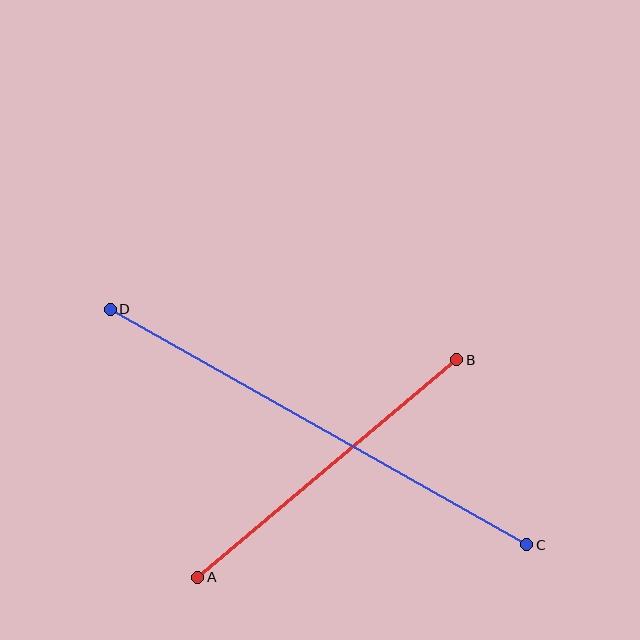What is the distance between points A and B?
The distance is approximately 338 pixels.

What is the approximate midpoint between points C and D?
The midpoint is at approximately (318, 427) pixels.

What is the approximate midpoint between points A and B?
The midpoint is at approximately (327, 468) pixels.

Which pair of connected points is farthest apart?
Points C and D are farthest apart.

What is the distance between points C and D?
The distance is approximately 478 pixels.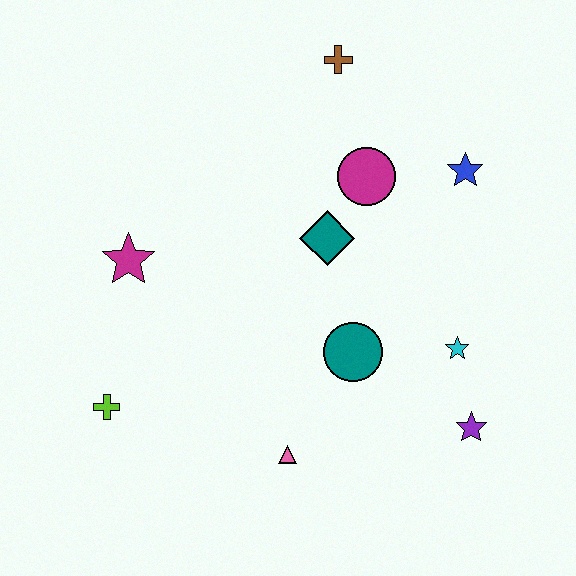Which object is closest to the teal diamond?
The magenta circle is closest to the teal diamond.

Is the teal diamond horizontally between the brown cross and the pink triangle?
Yes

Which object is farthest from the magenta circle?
The lime cross is farthest from the magenta circle.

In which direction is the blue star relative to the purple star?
The blue star is above the purple star.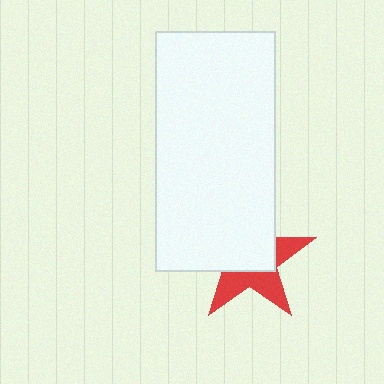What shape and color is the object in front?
The object in front is a white rectangle.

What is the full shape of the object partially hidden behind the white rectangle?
The partially hidden object is a red star.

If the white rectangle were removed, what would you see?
You would see the complete red star.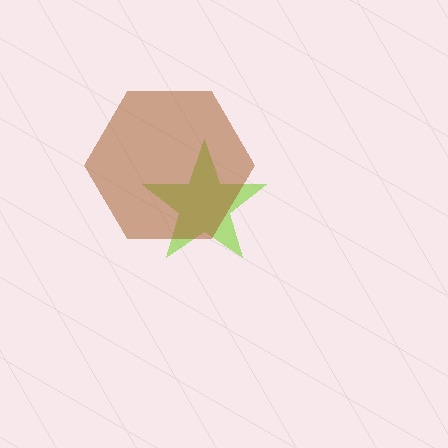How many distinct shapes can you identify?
There are 2 distinct shapes: a lime star, a brown hexagon.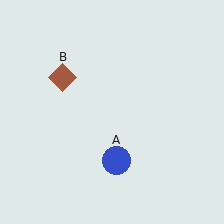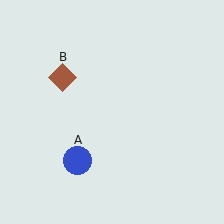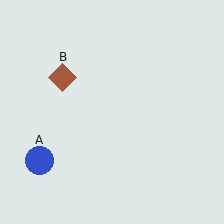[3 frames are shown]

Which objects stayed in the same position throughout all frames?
Brown diamond (object B) remained stationary.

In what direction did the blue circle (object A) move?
The blue circle (object A) moved left.